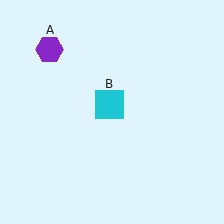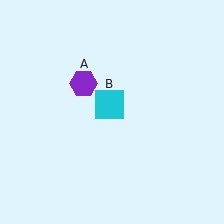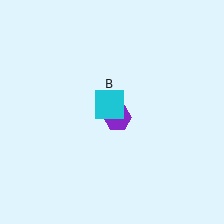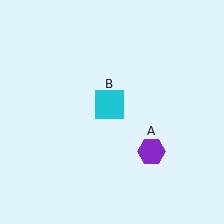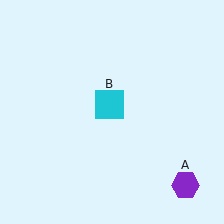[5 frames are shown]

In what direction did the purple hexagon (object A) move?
The purple hexagon (object A) moved down and to the right.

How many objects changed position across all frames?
1 object changed position: purple hexagon (object A).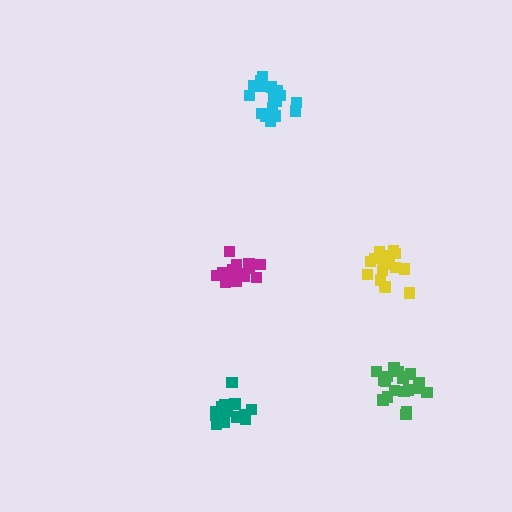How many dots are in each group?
Group 1: 17 dots, Group 2: 16 dots, Group 3: 20 dots, Group 4: 17 dots, Group 5: 20 dots (90 total).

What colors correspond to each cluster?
The clusters are colored: magenta, yellow, cyan, teal, green.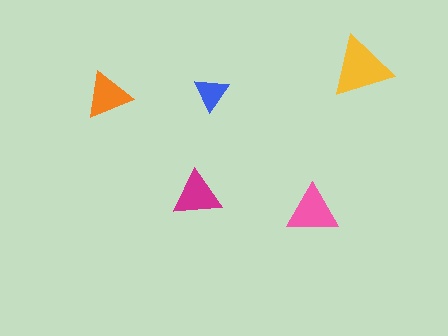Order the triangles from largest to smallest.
the yellow one, the pink one, the magenta one, the orange one, the blue one.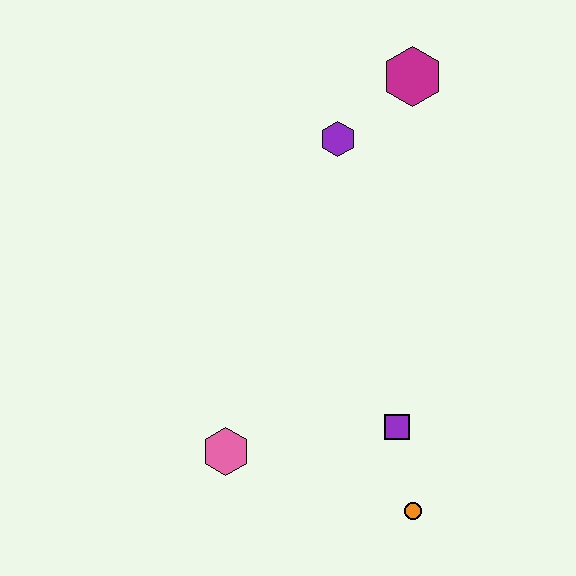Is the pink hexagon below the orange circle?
No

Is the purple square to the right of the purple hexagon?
Yes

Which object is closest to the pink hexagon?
The purple square is closest to the pink hexagon.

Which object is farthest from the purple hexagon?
The orange circle is farthest from the purple hexagon.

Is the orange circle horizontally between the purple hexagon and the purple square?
No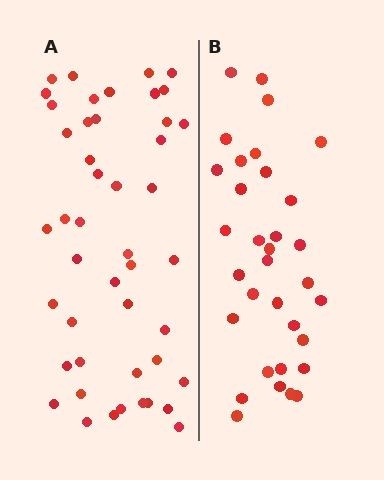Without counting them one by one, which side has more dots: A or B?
Region A (the left region) has more dots.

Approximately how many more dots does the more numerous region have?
Region A has approximately 15 more dots than region B.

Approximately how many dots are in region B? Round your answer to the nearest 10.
About 30 dots. (The exact count is 33, which rounds to 30.)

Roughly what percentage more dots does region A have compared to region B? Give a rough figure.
About 40% more.